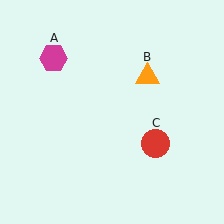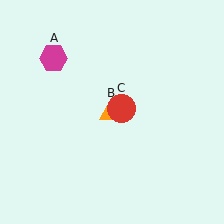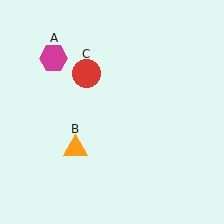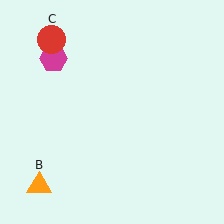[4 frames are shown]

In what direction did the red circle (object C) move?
The red circle (object C) moved up and to the left.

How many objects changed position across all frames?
2 objects changed position: orange triangle (object B), red circle (object C).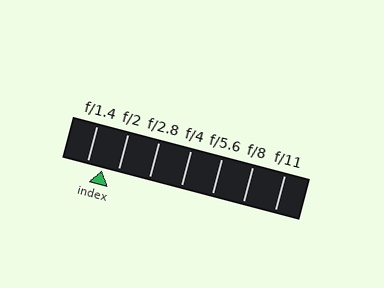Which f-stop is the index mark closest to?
The index mark is closest to f/2.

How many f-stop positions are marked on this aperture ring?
There are 7 f-stop positions marked.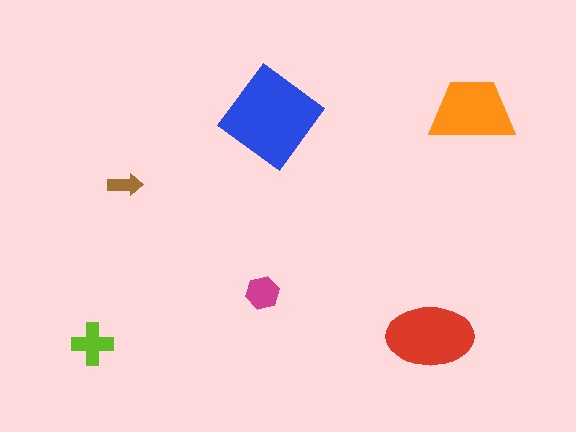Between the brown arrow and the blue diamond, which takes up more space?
The blue diamond.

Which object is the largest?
The blue diamond.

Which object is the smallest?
The brown arrow.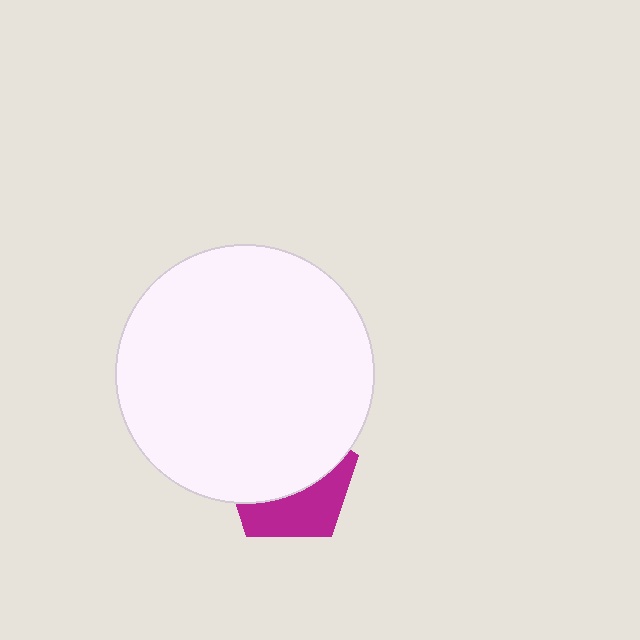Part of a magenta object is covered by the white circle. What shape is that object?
It is a pentagon.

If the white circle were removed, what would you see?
You would see the complete magenta pentagon.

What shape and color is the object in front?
The object in front is a white circle.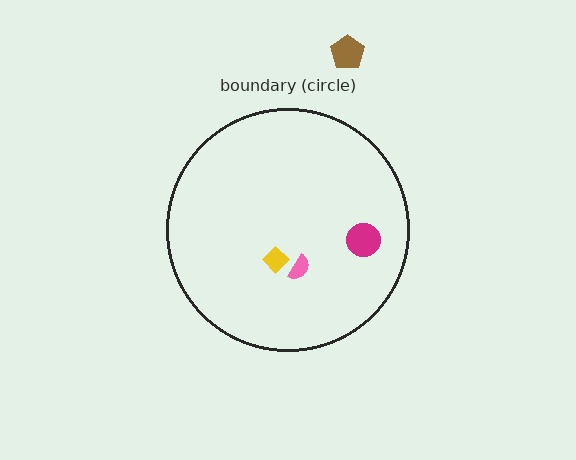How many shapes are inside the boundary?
3 inside, 1 outside.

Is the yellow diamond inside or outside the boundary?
Inside.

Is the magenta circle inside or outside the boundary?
Inside.